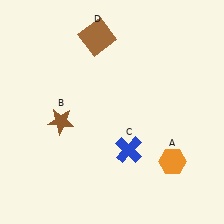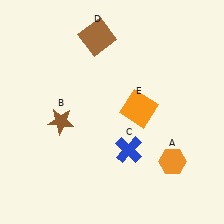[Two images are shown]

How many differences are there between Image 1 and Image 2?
There is 1 difference between the two images.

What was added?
An orange square (E) was added in Image 2.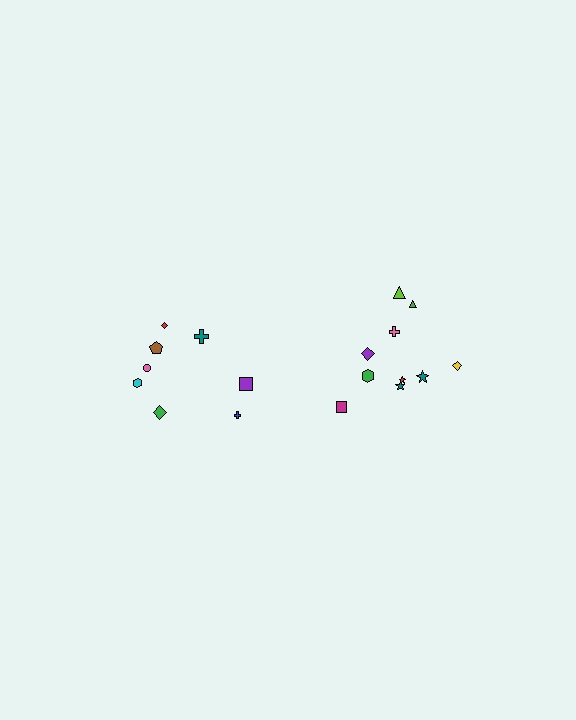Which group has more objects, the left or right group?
The right group.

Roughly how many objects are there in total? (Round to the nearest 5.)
Roughly 20 objects in total.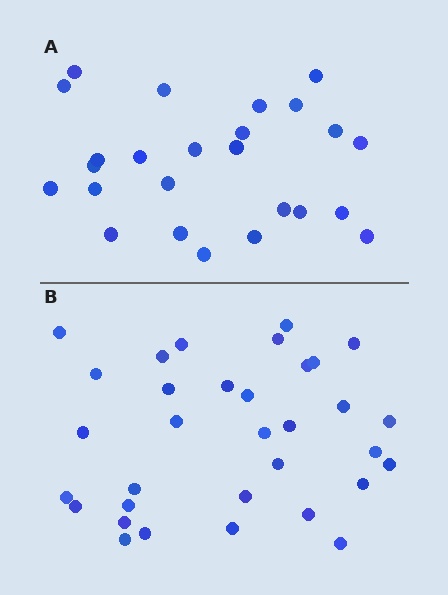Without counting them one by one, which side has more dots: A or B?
Region B (the bottom region) has more dots.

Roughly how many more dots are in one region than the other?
Region B has roughly 8 or so more dots than region A.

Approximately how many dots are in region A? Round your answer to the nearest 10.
About 20 dots. (The exact count is 25, which rounds to 20.)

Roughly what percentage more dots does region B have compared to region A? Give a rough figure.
About 30% more.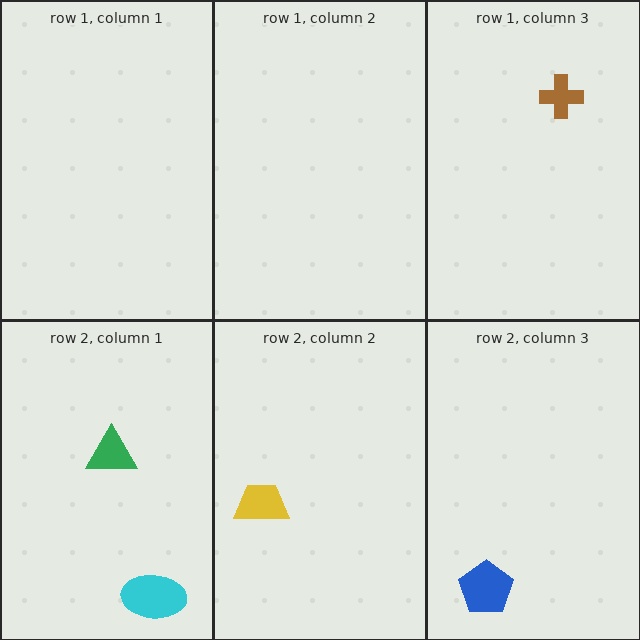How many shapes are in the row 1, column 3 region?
1.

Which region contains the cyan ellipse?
The row 2, column 1 region.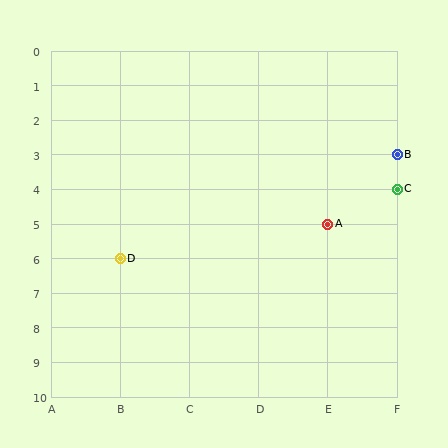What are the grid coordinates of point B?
Point B is at grid coordinates (F, 3).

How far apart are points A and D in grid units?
Points A and D are 3 columns and 1 row apart (about 3.2 grid units diagonally).